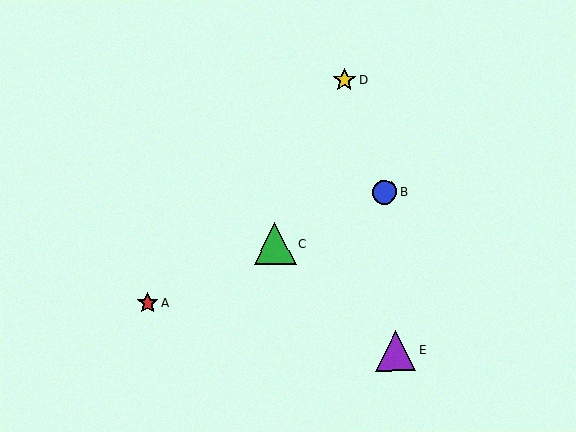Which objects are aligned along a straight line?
Objects A, B, C are aligned along a straight line.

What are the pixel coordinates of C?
Object C is at (275, 244).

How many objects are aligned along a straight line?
3 objects (A, B, C) are aligned along a straight line.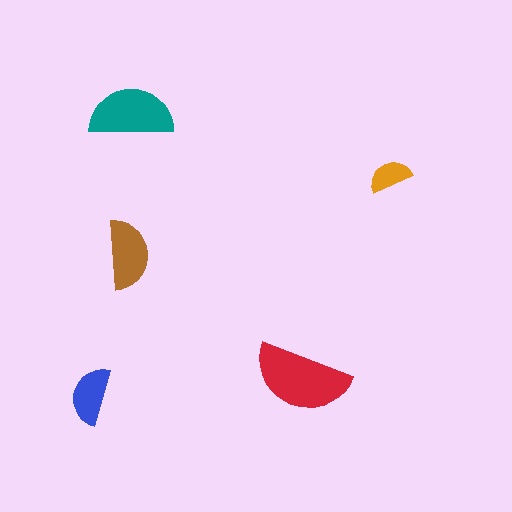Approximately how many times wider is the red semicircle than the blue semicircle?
About 1.5 times wider.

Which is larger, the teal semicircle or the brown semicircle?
The teal one.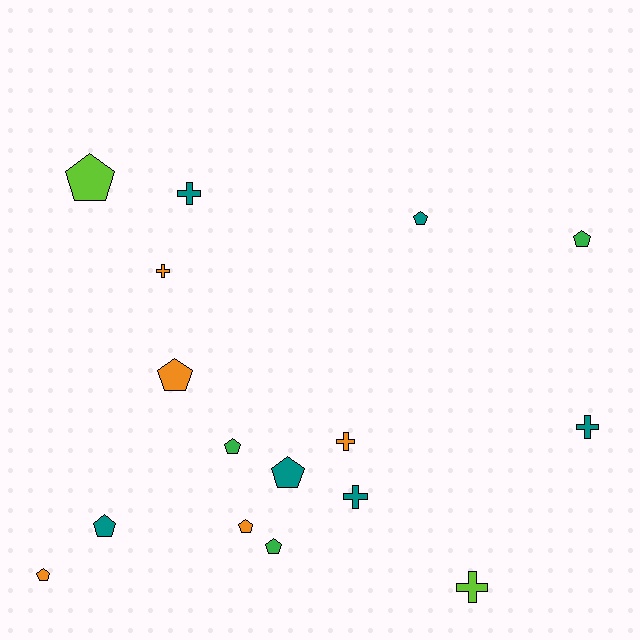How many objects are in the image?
There are 16 objects.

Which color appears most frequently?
Teal, with 6 objects.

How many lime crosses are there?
There is 1 lime cross.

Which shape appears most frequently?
Pentagon, with 10 objects.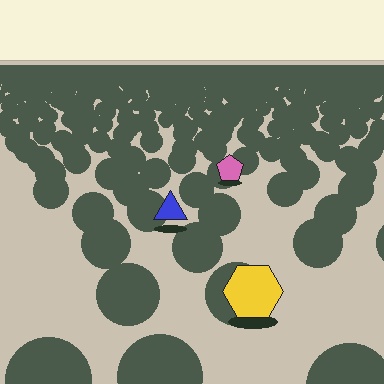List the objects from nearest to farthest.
From nearest to farthest: the yellow hexagon, the blue triangle, the pink pentagon.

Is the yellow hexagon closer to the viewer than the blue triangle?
Yes. The yellow hexagon is closer — you can tell from the texture gradient: the ground texture is coarser near it.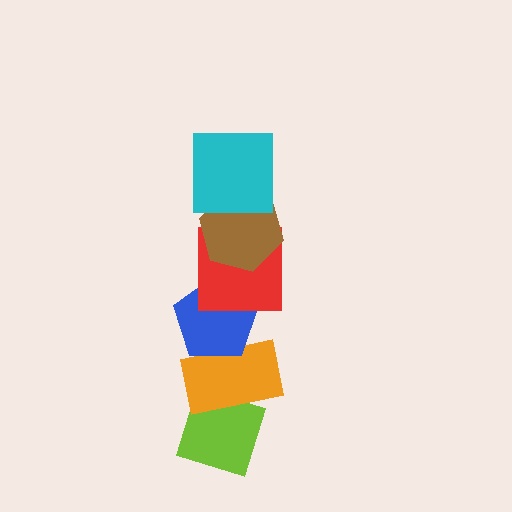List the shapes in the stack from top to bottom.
From top to bottom: the cyan square, the brown hexagon, the red square, the blue pentagon, the orange rectangle, the lime diamond.